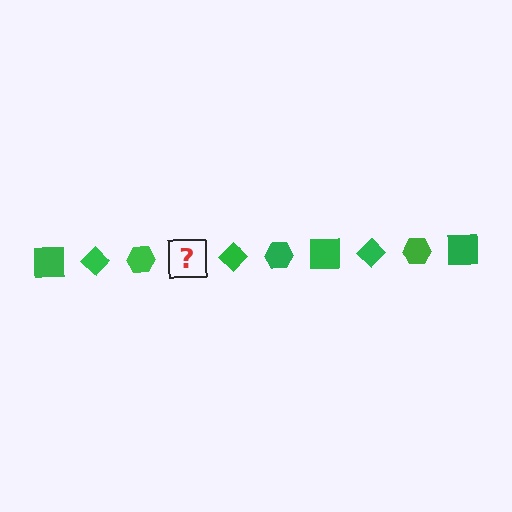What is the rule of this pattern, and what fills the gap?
The rule is that the pattern cycles through square, diamond, hexagon shapes in green. The gap should be filled with a green square.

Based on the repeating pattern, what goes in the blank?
The blank should be a green square.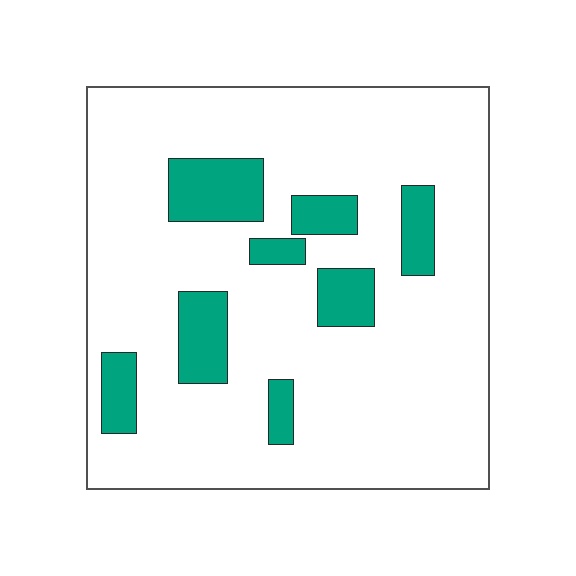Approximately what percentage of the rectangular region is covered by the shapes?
Approximately 15%.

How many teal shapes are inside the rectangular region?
8.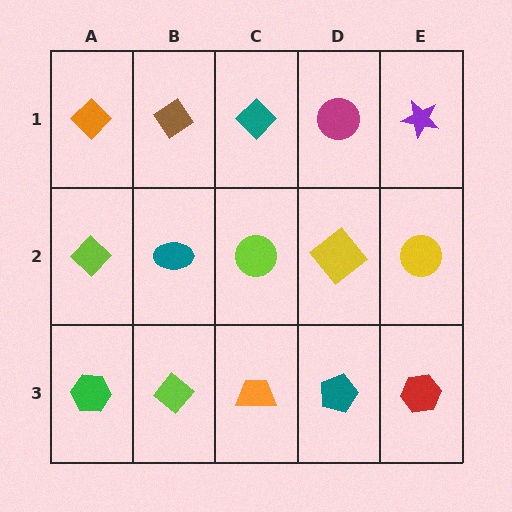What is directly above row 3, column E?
A yellow circle.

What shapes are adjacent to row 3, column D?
A yellow diamond (row 2, column D), an orange trapezoid (row 3, column C), a red hexagon (row 3, column E).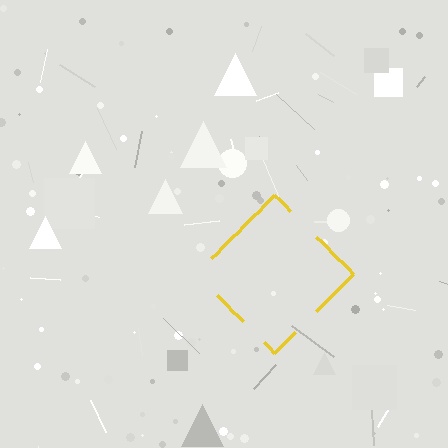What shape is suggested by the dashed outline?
The dashed outline suggests a diamond.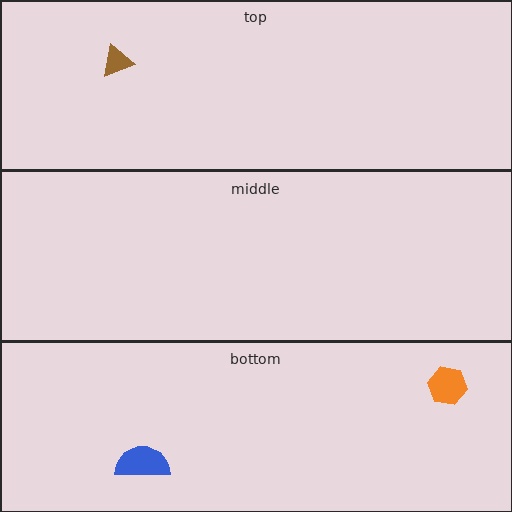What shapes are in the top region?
The brown triangle.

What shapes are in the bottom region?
The orange hexagon, the blue semicircle.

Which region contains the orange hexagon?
The bottom region.